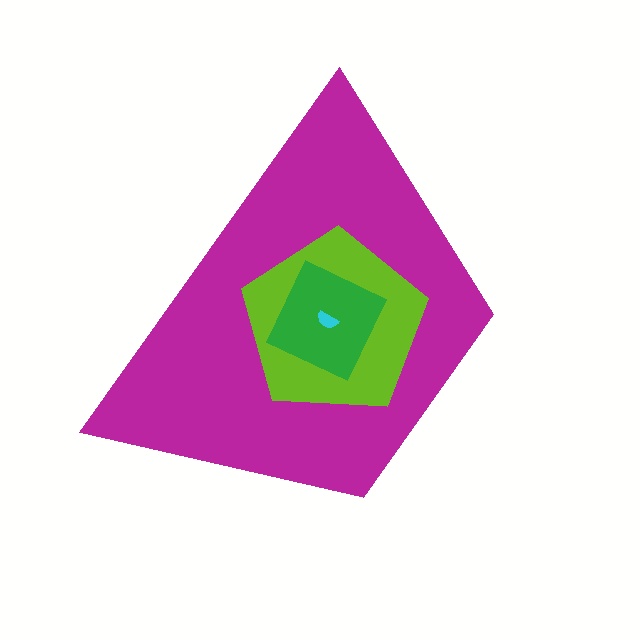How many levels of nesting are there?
4.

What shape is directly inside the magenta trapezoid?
The lime pentagon.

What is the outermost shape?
The magenta trapezoid.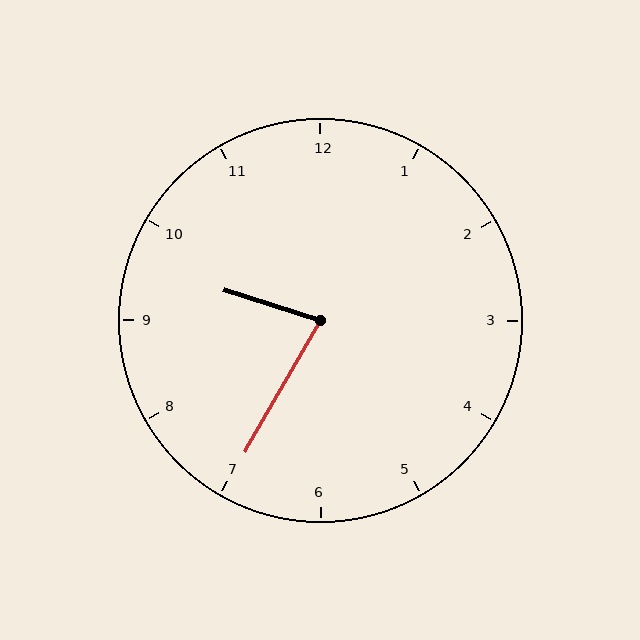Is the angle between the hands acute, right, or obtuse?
It is acute.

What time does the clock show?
9:35.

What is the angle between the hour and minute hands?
Approximately 78 degrees.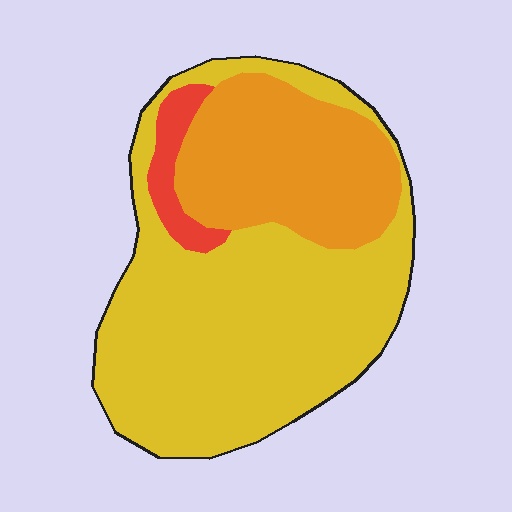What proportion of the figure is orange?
Orange takes up between a quarter and a half of the figure.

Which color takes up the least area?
Red, at roughly 5%.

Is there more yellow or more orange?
Yellow.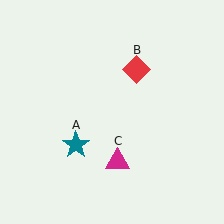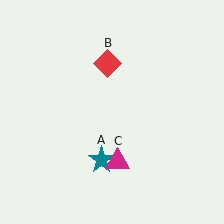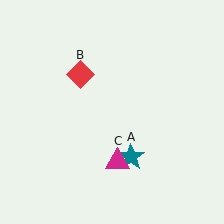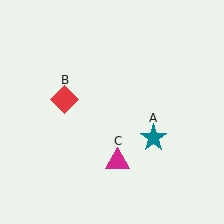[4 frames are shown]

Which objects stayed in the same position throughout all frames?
Magenta triangle (object C) remained stationary.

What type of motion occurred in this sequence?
The teal star (object A), red diamond (object B) rotated counterclockwise around the center of the scene.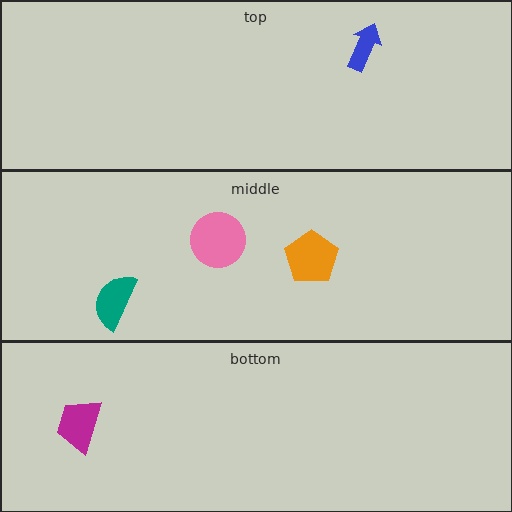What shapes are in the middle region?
The teal semicircle, the pink circle, the orange pentagon.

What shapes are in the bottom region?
The magenta trapezoid.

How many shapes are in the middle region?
3.